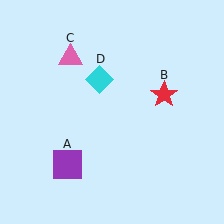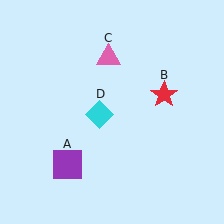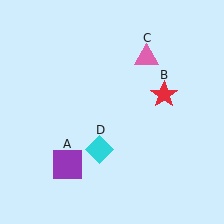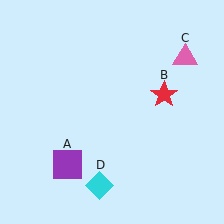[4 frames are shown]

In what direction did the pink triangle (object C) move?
The pink triangle (object C) moved right.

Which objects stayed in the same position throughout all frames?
Purple square (object A) and red star (object B) remained stationary.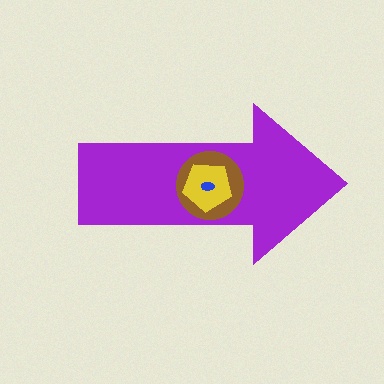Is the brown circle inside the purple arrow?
Yes.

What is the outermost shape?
The purple arrow.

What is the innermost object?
The blue ellipse.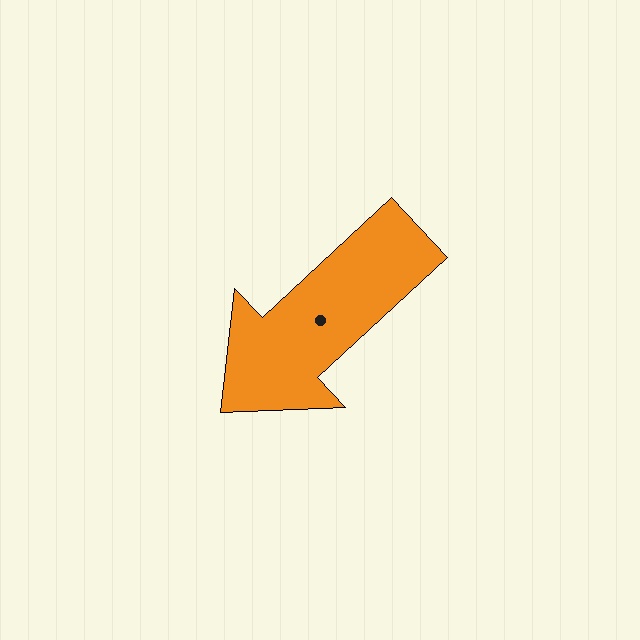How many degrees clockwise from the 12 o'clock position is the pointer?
Approximately 227 degrees.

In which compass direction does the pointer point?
Southwest.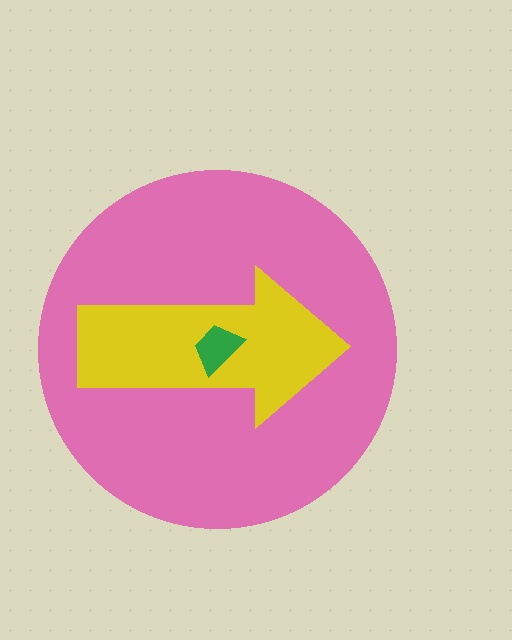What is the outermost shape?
The pink circle.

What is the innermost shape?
The green trapezoid.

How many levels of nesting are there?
3.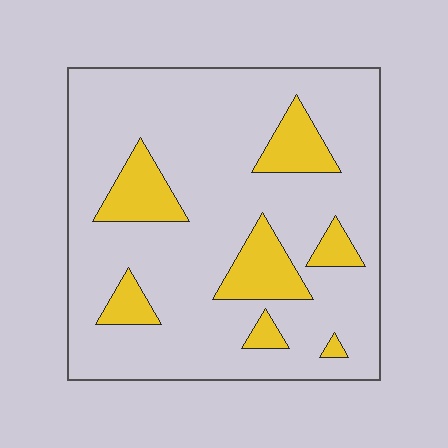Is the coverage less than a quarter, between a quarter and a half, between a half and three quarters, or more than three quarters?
Less than a quarter.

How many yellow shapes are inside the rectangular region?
7.